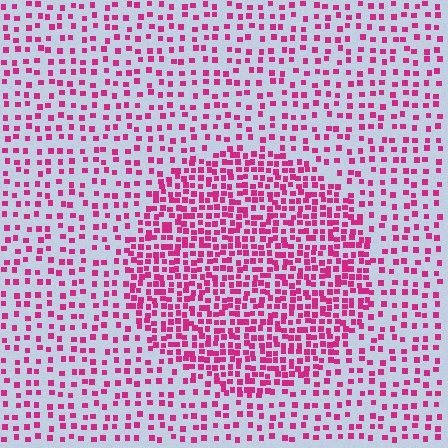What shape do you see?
I see a circle.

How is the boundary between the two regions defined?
The boundary is defined by a change in element density (approximately 2.1x ratio). All elements are the same color, size, and shape.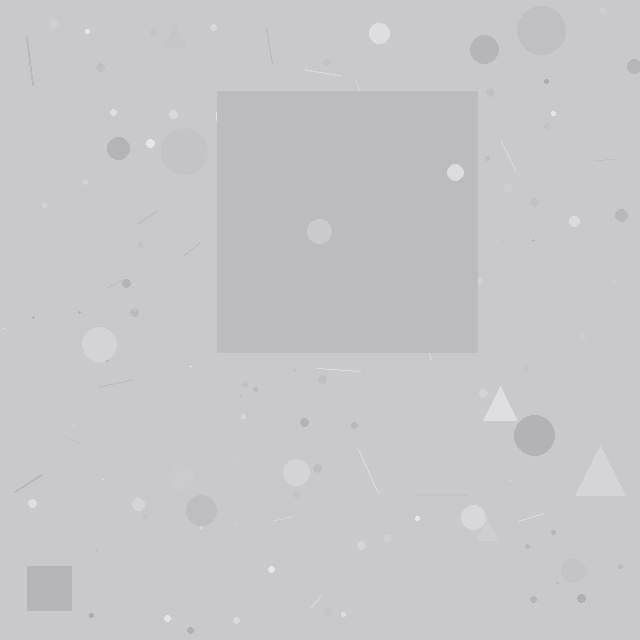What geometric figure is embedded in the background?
A square is embedded in the background.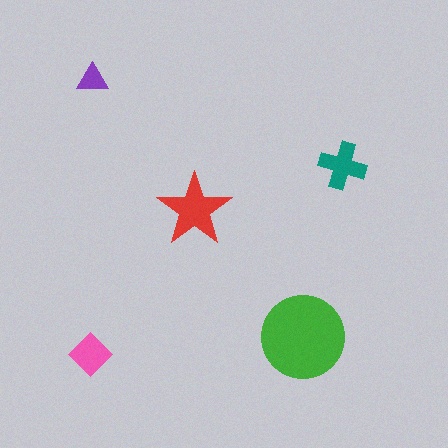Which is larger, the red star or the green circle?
The green circle.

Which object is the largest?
The green circle.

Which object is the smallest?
The purple triangle.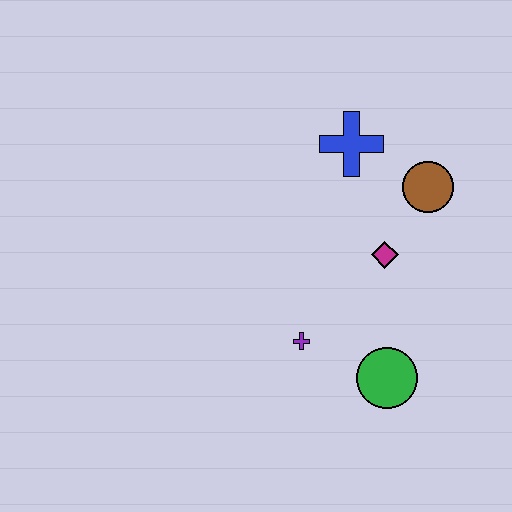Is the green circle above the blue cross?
No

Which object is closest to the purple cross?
The green circle is closest to the purple cross.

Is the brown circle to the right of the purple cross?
Yes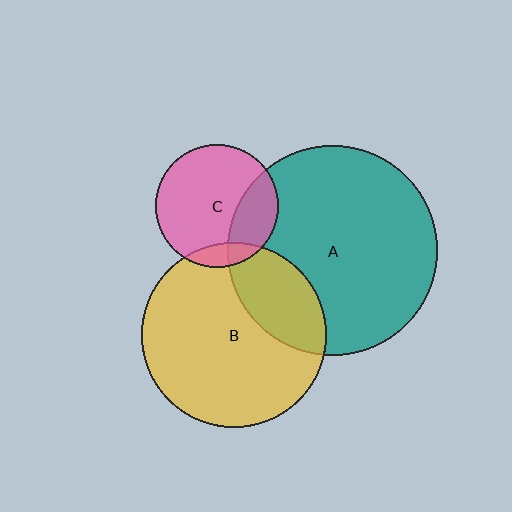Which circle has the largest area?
Circle A (teal).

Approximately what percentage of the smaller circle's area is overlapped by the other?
Approximately 25%.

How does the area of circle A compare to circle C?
Approximately 2.9 times.